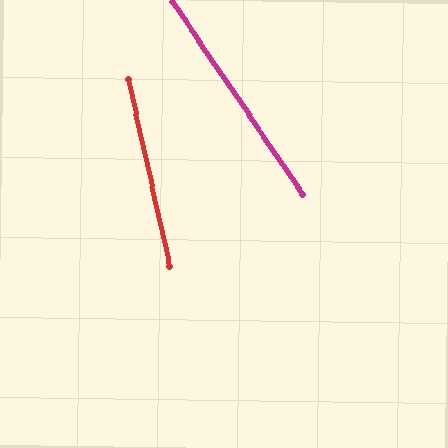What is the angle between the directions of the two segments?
Approximately 22 degrees.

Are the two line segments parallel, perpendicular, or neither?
Neither parallel nor perpendicular — they differ by about 22°.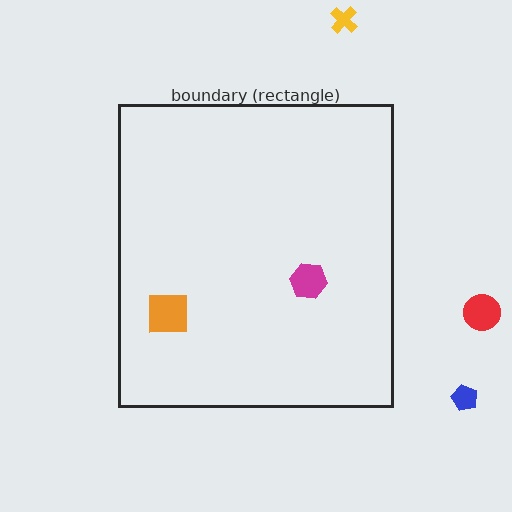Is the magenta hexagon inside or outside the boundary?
Inside.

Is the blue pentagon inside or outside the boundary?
Outside.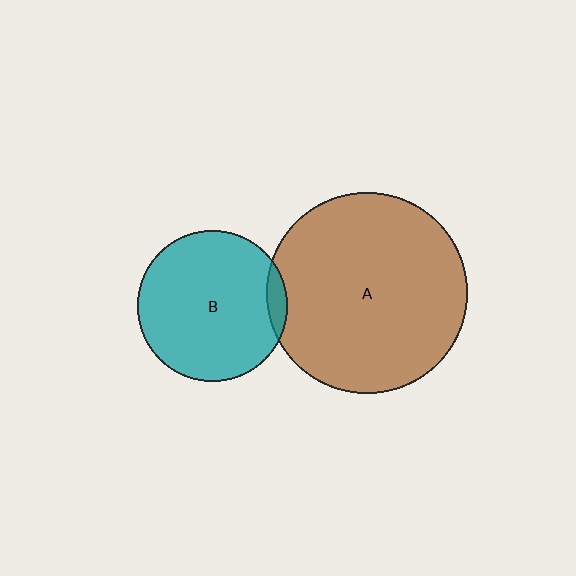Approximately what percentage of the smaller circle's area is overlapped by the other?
Approximately 5%.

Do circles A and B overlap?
Yes.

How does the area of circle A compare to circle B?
Approximately 1.8 times.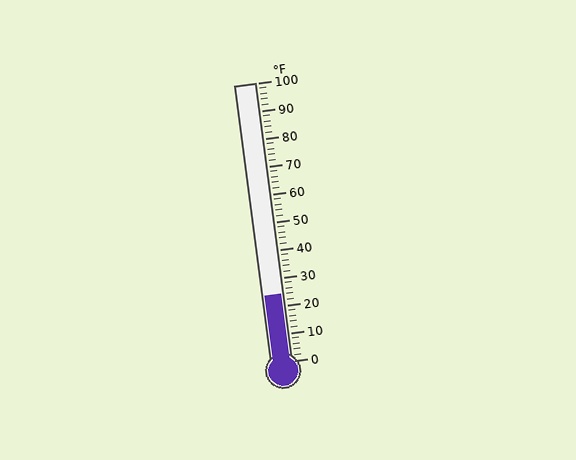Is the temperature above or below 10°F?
The temperature is above 10°F.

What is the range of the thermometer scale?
The thermometer scale ranges from 0°F to 100°F.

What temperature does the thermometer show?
The thermometer shows approximately 24°F.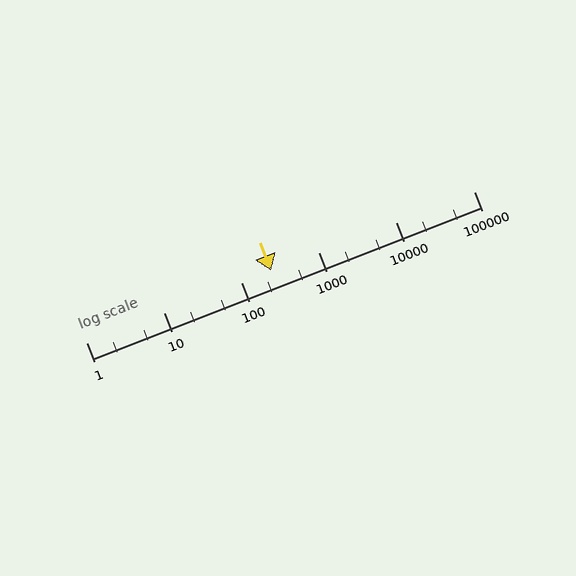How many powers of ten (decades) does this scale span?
The scale spans 5 decades, from 1 to 100000.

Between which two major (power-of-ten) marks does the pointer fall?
The pointer is between 100 and 1000.